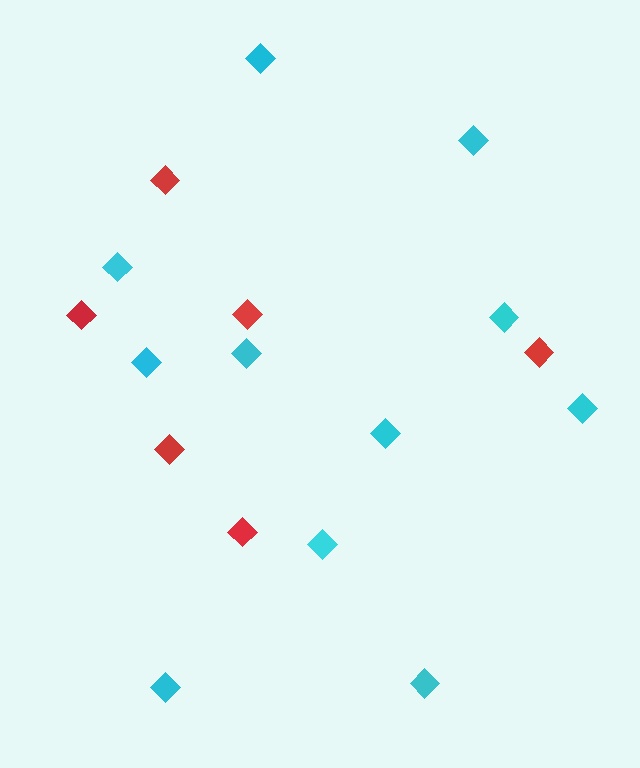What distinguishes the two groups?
There are 2 groups: one group of cyan diamonds (11) and one group of red diamonds (6).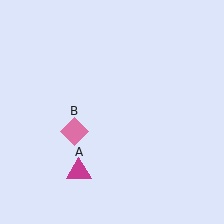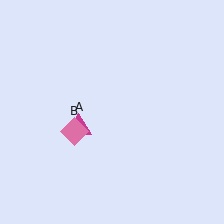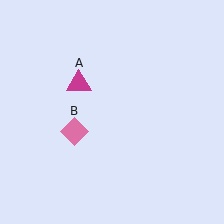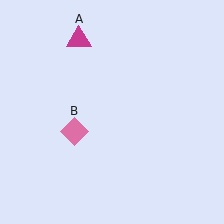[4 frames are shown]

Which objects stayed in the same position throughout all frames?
Pink diamond (object B) remained stationary.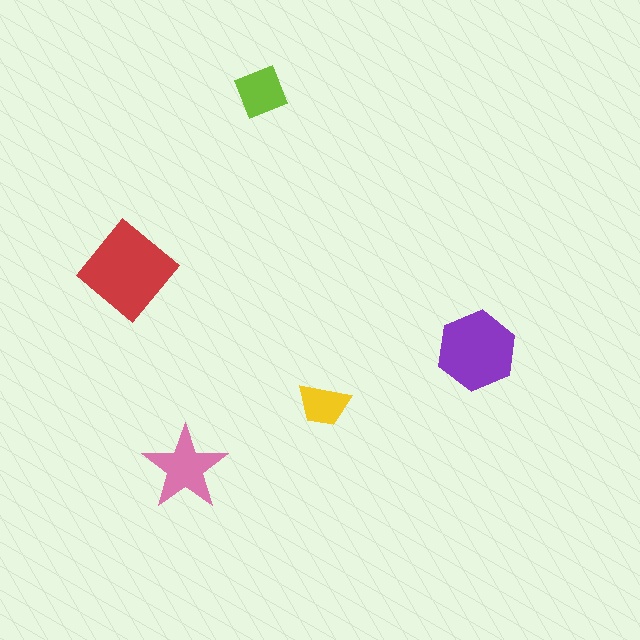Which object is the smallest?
The yellow trapezoid.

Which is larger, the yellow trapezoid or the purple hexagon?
The purple hexagon.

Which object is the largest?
The red diamond.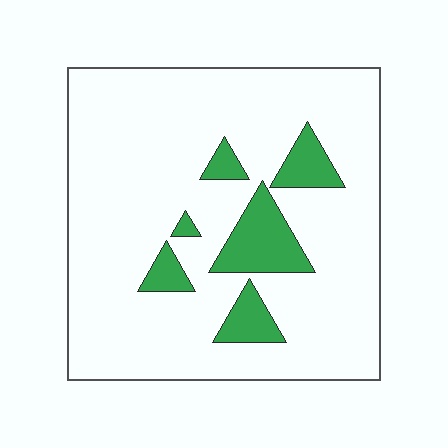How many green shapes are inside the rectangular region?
6.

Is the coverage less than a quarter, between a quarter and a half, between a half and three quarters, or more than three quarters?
Less than a quarter.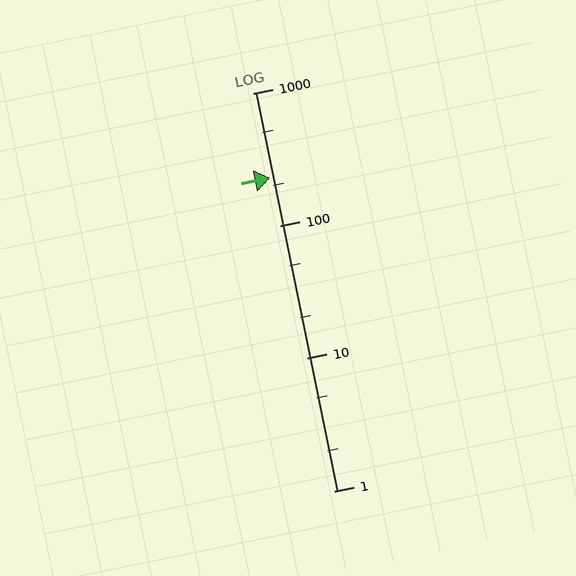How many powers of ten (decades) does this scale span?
The scale spans 3 decades, from 1 to 1000.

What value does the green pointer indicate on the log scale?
The pointer indicates approximately 230.